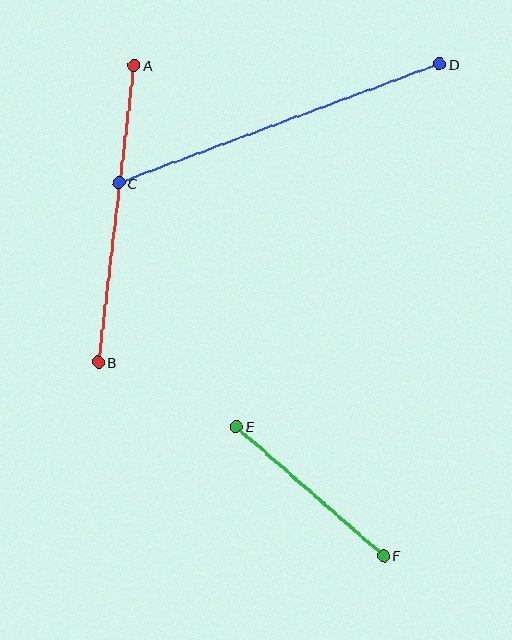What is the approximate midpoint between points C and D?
The midpoint is at approximately (279, 123) pixels.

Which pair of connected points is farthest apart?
Points C and D are farthest apart.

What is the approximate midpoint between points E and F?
The midpoint is at approximately (310, 491) pixels.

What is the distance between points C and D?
The distance is approximately 342 pixels.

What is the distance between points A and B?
The distance is approximately 299 pixels.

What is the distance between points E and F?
The distance is approximately 196 pixels.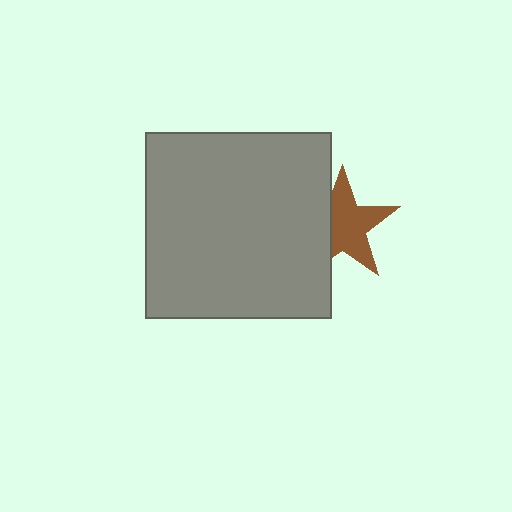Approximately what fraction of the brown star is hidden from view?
Roughly 33% of the brown star is hidden behind the gray square.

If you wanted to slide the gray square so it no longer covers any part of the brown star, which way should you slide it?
Slide it left — that is the most direct way to separate the two shapes.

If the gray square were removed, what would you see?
You would see the complete brown star.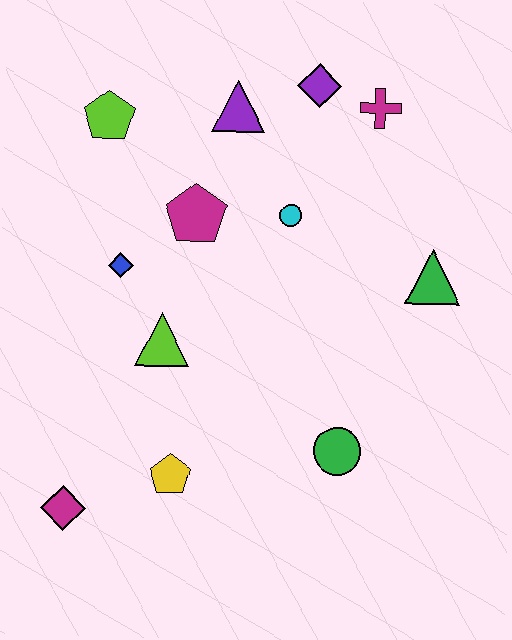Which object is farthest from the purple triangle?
The magenta diamond is farthest from the purple triangle.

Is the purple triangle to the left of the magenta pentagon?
No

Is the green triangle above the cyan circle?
No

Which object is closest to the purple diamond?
The magenta cross is closest to the purple diamond.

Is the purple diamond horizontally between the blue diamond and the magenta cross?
Yes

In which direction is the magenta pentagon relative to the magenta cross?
The magenta pentagon is to the left of the magenta cross.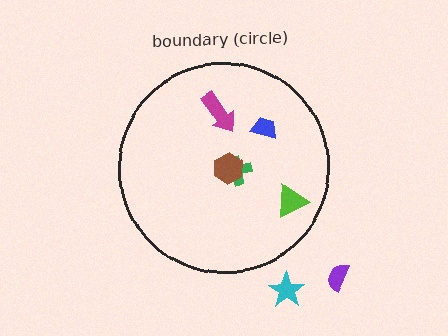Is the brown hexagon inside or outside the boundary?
Inside.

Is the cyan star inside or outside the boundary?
Outside.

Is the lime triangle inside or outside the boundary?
Inside.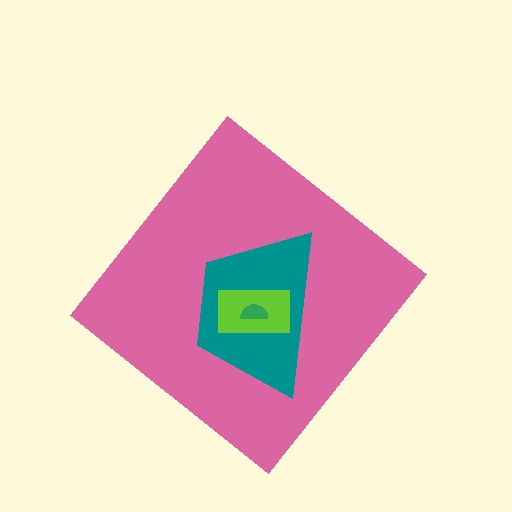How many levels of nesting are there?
4.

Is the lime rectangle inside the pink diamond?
Yes.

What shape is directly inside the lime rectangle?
The green semicircle.